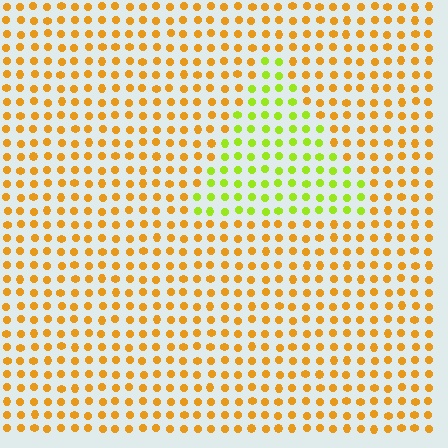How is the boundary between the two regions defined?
The boundary is defined purely by a slight shift in hue (about 47 degrees). Spacing, size, and orientation are identical on both sides.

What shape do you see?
I see a triangle.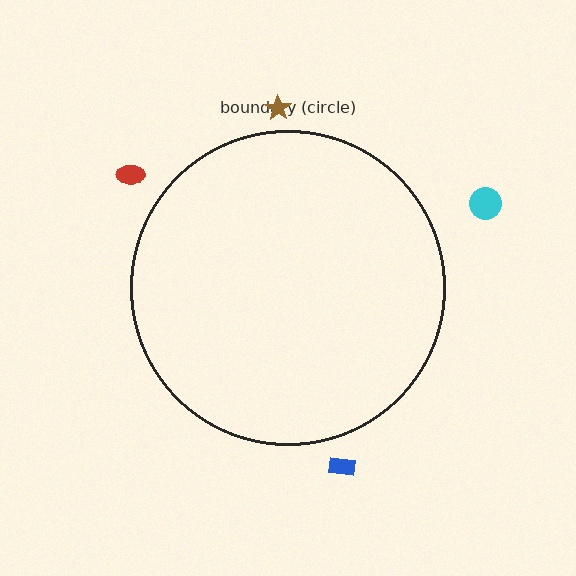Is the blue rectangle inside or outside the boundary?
Outside.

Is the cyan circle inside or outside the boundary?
Outside.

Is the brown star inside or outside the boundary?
Outside.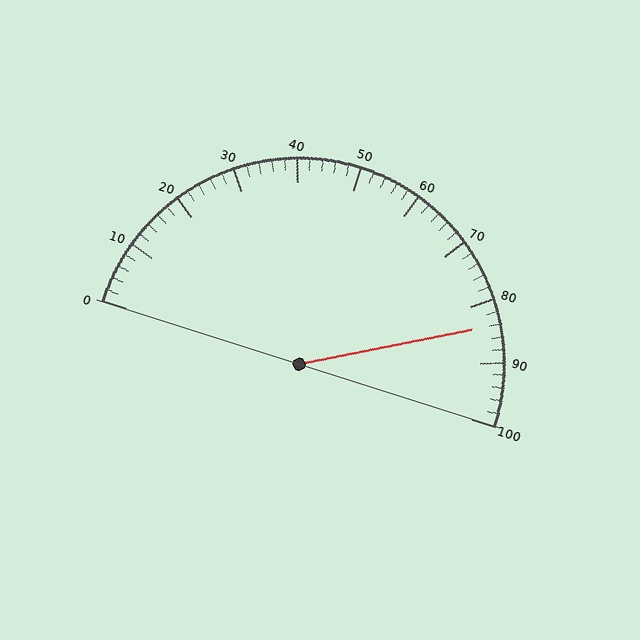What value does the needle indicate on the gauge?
The needle indicates approximately 84.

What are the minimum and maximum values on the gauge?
The gauge ranges from 0 to 100.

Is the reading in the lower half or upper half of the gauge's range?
The reading is in the upper half of the range (0 to 100).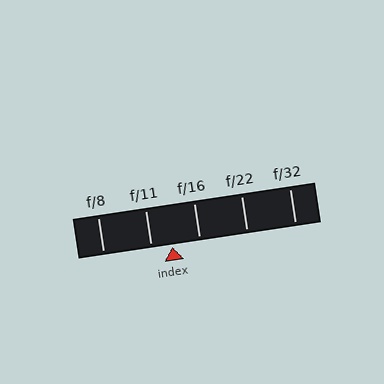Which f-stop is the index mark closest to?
The index mark is closest to f/11.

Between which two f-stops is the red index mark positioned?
The index mark is between f/11 and f/16.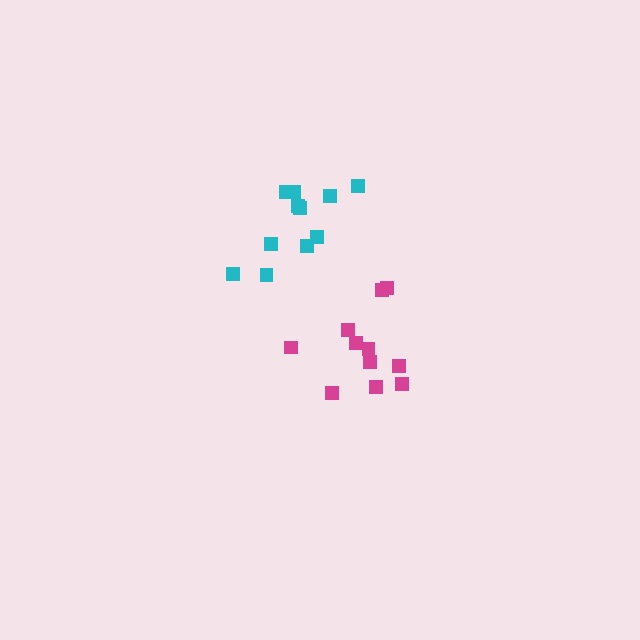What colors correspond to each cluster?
The clusters are colored: cyan, magenta.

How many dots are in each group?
Group 1: 11 dots, Group 2: 11 dots (22 total).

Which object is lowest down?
The magenta cluster is bottommost.